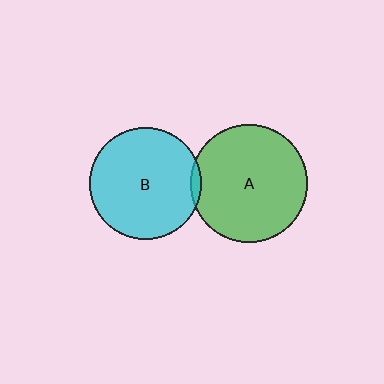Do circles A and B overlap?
Yes.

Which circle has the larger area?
Circle A (green).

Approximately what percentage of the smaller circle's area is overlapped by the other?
Approximately 5%.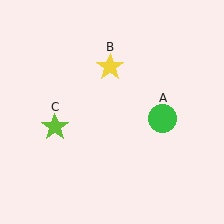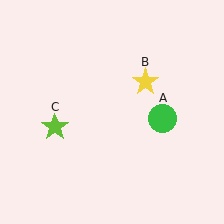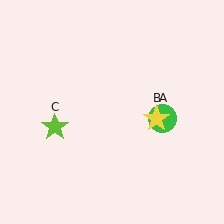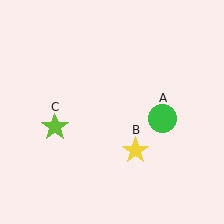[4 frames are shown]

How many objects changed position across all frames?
1 object changed position: yellow star (object B).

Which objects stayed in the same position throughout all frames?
Green circle (object A) and lime star (object C) remained stationary.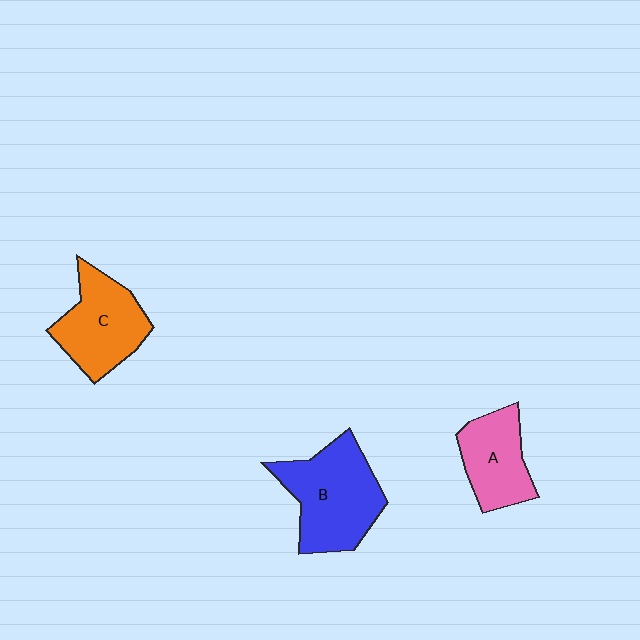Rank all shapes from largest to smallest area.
From largest to smallest: B (blue), C (orange), A (pink).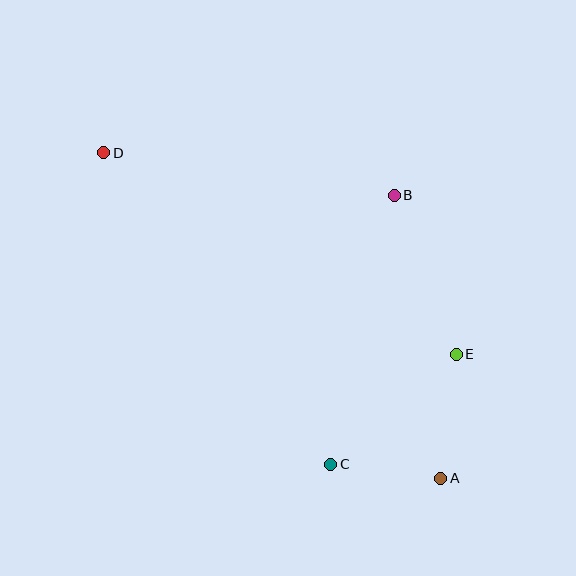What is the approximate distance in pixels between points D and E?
The distance between D and E is approximately 406 pixels.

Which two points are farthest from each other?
Points A and D are farthest from each other.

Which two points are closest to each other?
Points A and C are closest to each other.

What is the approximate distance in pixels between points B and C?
The distance between B and C is approximately 276 pixels.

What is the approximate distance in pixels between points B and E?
The distance between B and E is approximately 171 pixels.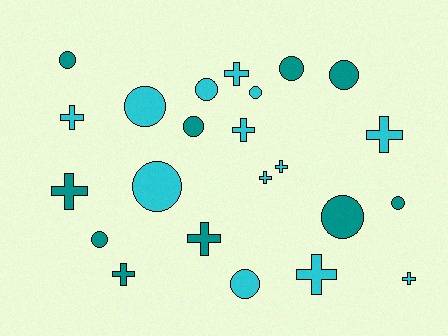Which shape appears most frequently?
Circle, with 12 objects.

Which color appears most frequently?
Cyan, with 13 objects.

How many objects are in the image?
There are 23 objects.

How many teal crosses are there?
There are 3 teal crosses.